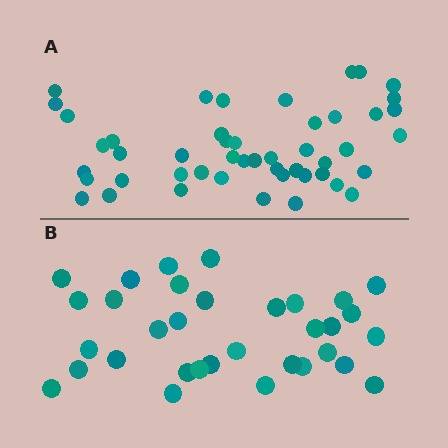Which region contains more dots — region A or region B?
Region A (the top region) has more dots.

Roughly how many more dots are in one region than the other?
Region A has approximately 15 more dots than region B.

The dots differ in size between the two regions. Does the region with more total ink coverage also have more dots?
No. Region B has more total ink coverage because its dots are larger, but region A actually contains more individual dots. Total area can be misleading — the number of items is what matters here.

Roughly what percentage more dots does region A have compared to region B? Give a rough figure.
About 45% more.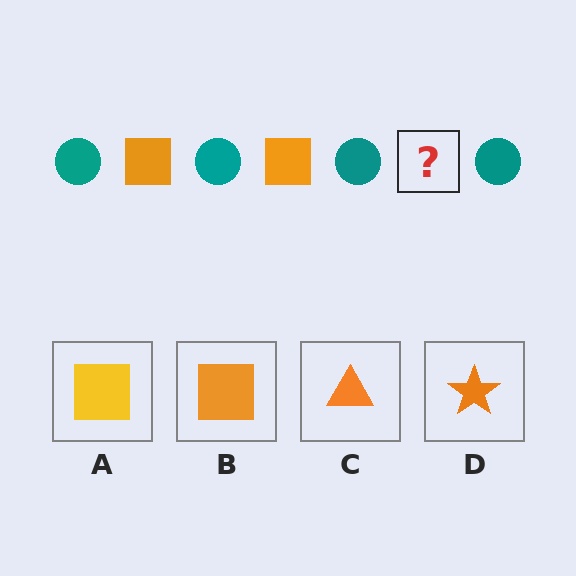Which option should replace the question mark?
Option B.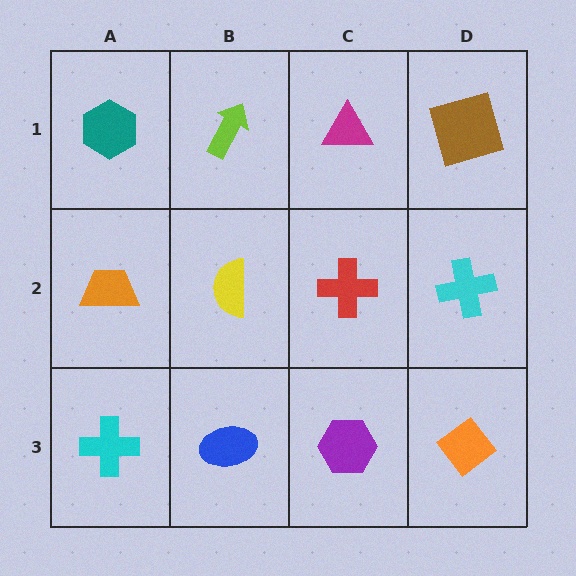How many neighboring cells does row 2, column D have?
3.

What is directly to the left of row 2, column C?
A yellow semicircle.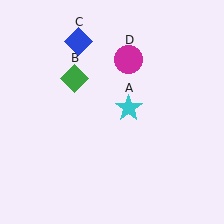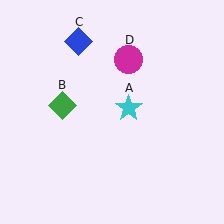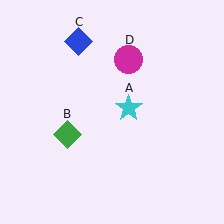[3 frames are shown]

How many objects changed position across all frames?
1 object changed position: green diamond (object B).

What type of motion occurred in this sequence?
The green diamond (object B) rotated counterclockwise around the center of the scene.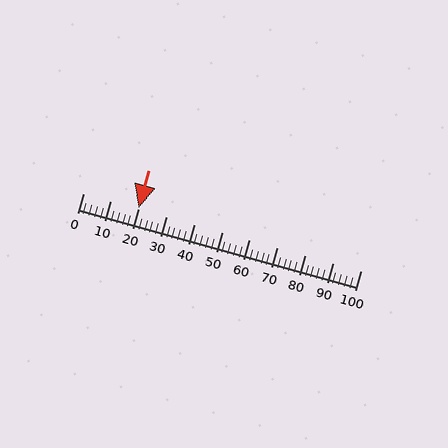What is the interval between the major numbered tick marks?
The major tick marks are spaced 10 units apart.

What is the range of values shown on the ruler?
The ruler shows values from 0 to 100.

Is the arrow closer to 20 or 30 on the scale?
The arrow is closer to 20.